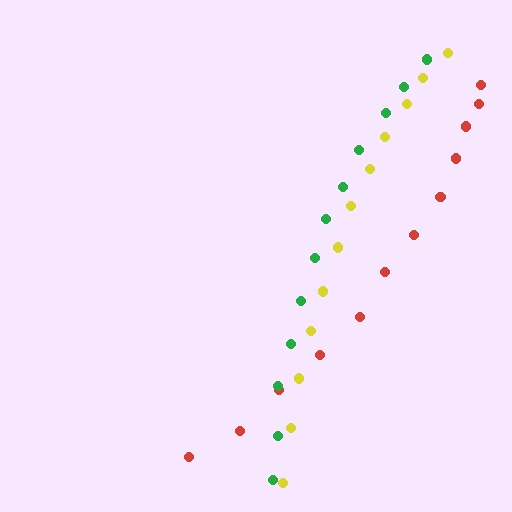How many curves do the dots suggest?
There are 3 distinct paths.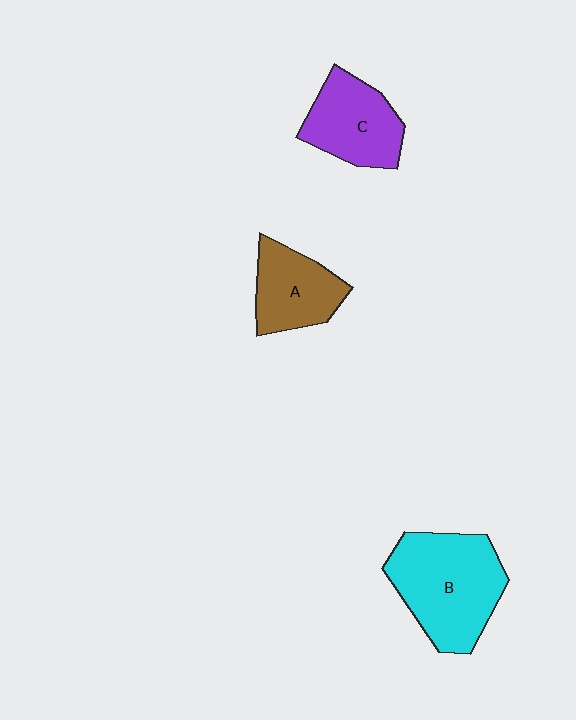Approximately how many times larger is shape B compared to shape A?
Approximately 1.7 times.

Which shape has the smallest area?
Shape A (brown).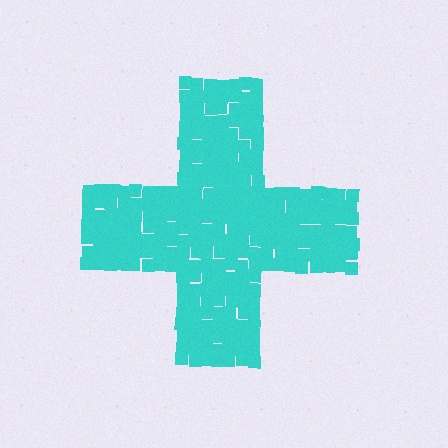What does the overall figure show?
The overall figure shows a cross.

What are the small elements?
The small elements are squares.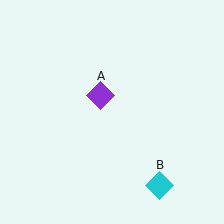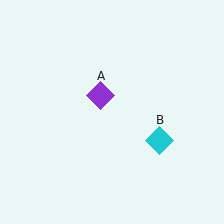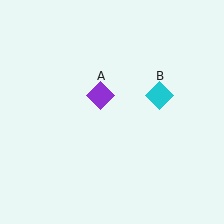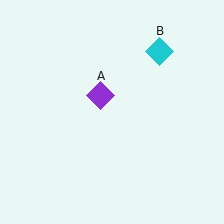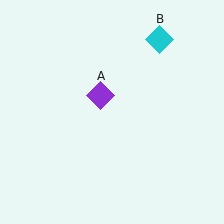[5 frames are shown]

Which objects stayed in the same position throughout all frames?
Purple diamond (object A) remained stationary.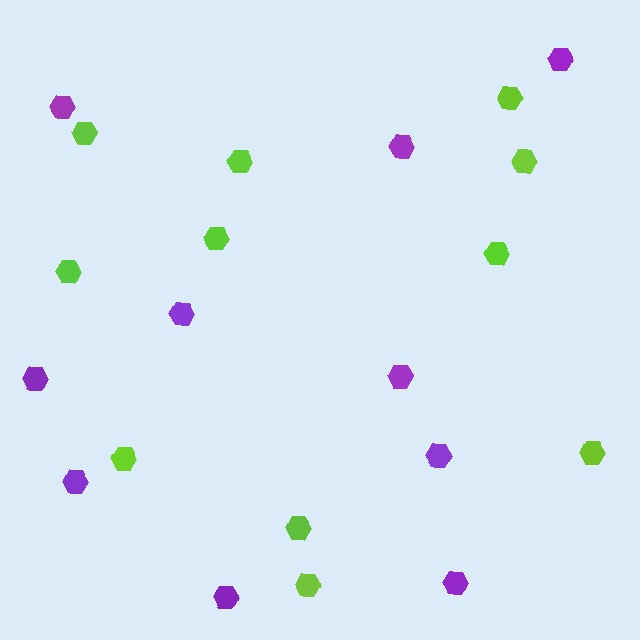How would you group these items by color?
There are 2 groups: one group of lime hexagons (11) and one group of purple hexagons (10).